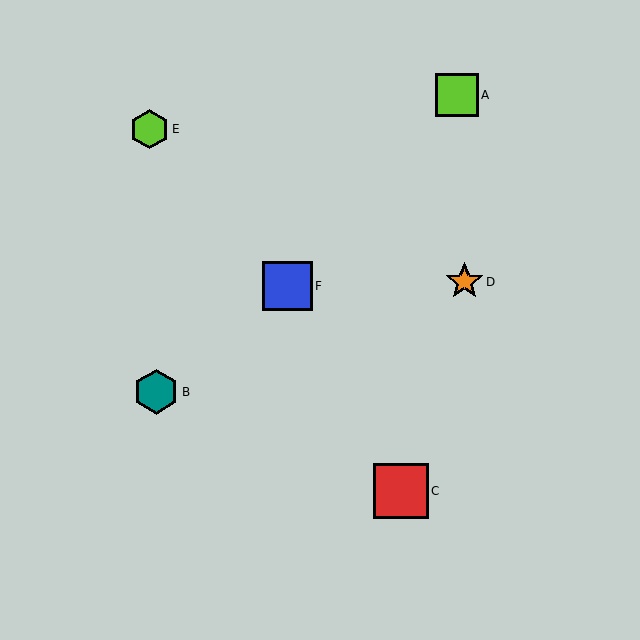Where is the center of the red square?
The center of the red square is at (401, 491).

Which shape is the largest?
The red square (labeled C) is the largest.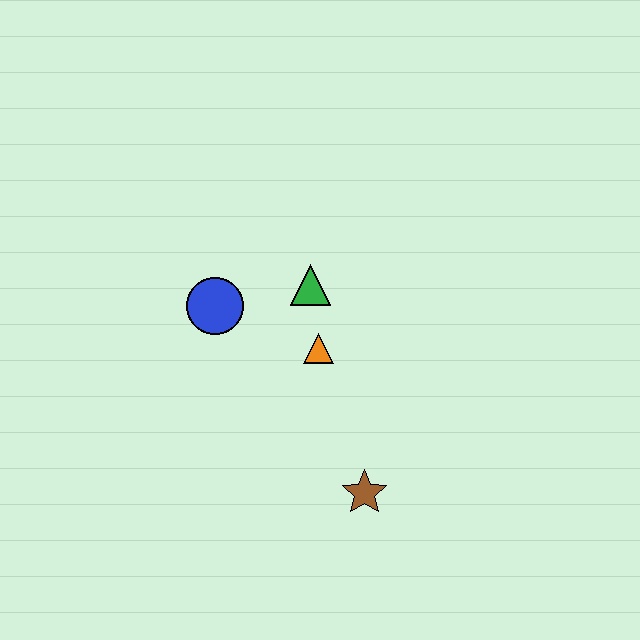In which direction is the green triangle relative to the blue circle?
The green triangle is to the right of the blue circle.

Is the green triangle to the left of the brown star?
Yes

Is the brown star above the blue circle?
No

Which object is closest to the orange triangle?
The green triangle is closest to the orange triangle.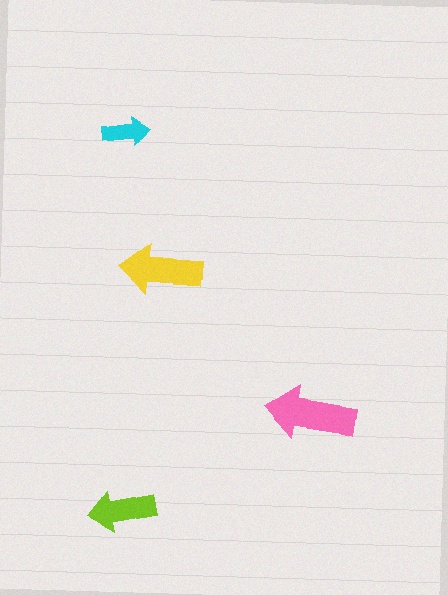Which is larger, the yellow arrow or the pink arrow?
The pink one.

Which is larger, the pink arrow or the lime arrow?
The pink one.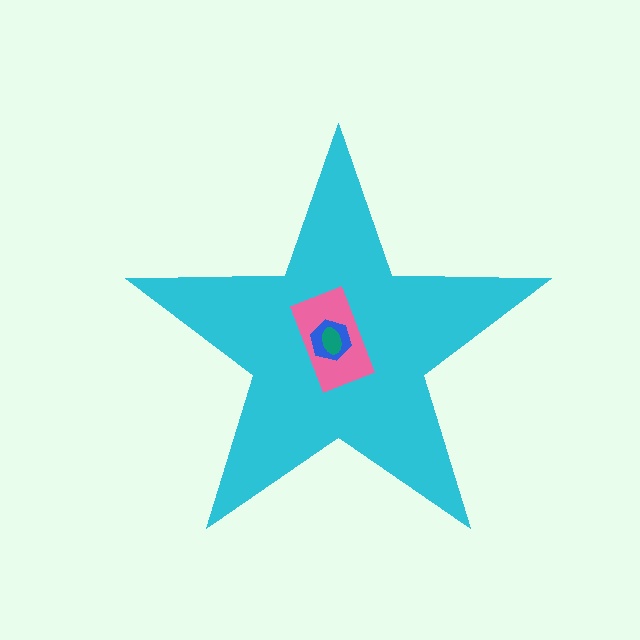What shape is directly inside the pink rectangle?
The blue hexagon.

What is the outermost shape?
The cyan star.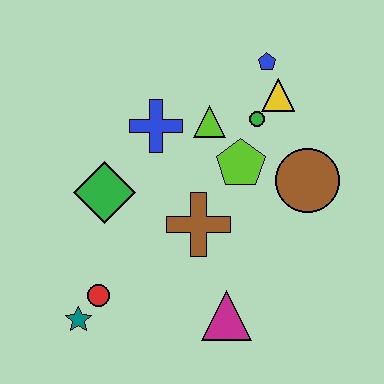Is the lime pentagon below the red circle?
No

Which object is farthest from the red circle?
The blue pentagon is farthest from the red circle.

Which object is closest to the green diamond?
The blue cross is closest to the green diamond.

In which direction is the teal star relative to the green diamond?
The teal star is below the green diamond.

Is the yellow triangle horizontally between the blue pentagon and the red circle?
No